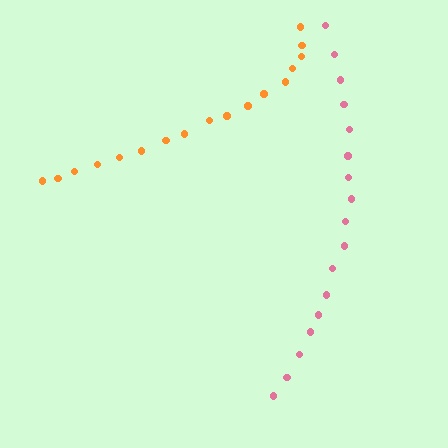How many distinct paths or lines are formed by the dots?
There are 2 distinct paths.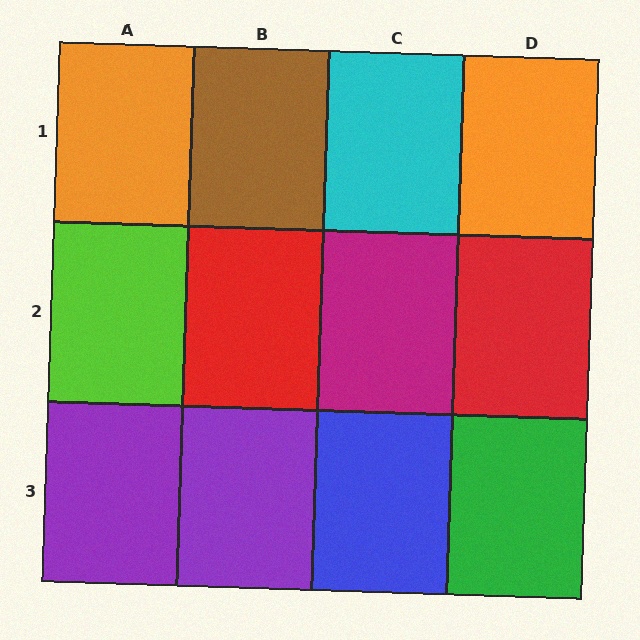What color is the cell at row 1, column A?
Orange.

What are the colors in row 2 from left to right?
Lime, red, magenta, red.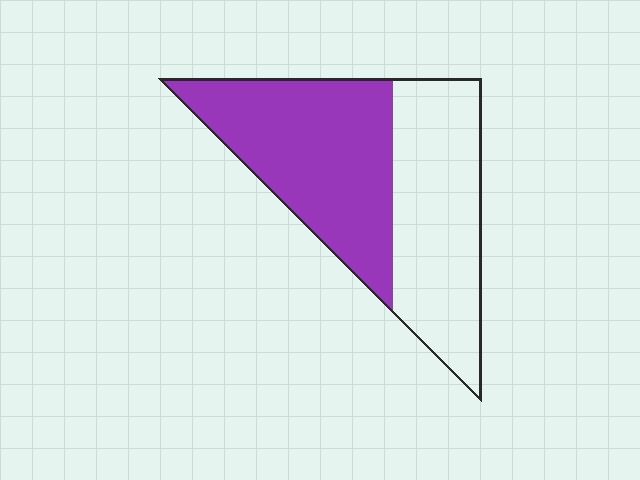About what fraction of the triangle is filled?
About one half (1/2).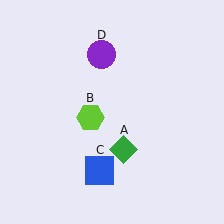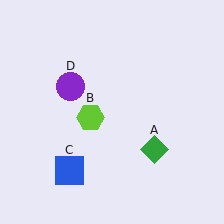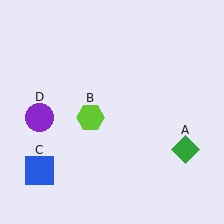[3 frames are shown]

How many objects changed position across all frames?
3 objects changed position: green diamond (object A), blue square (object C), purple circle (object D).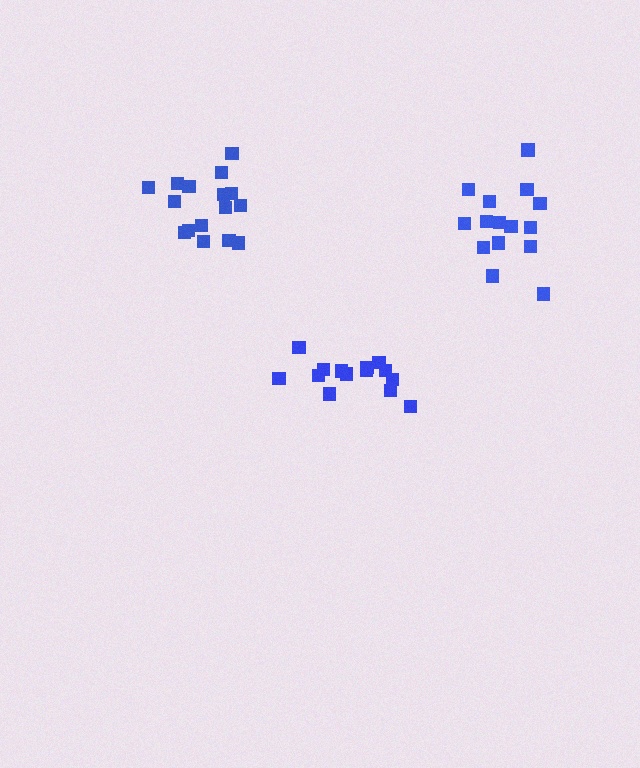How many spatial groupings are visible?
There are 3 spatial groupings.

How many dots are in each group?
Group 1: 14 dots, Group 2: 16 dots, Group 3: 15 dots (45 total).